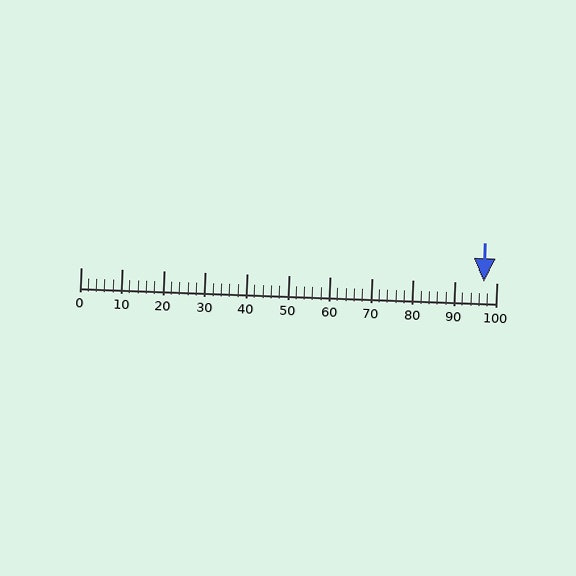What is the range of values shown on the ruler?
The ruler shows values from 0 to 100.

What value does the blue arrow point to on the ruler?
The blue arrow points to approximately 97.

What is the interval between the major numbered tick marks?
The major tick marks are spaced 10 units apart.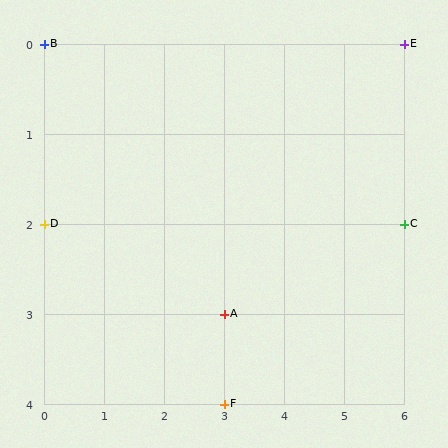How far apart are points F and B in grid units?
Points F and B are 3 columns and 4 rows apart (about 5.0 grid units diagonally).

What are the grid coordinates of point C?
Point C is at grid coordinates (6, 2).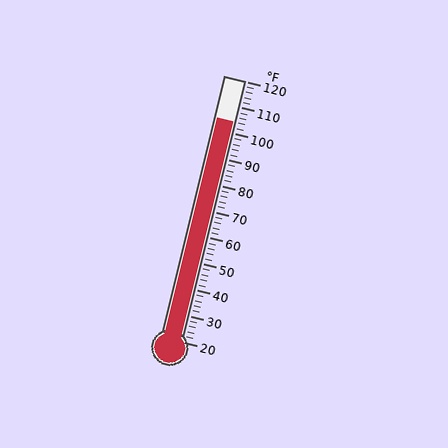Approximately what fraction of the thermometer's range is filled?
The thermometer is filled to approximately 85% of its range.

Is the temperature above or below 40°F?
The temperature is above 40°F.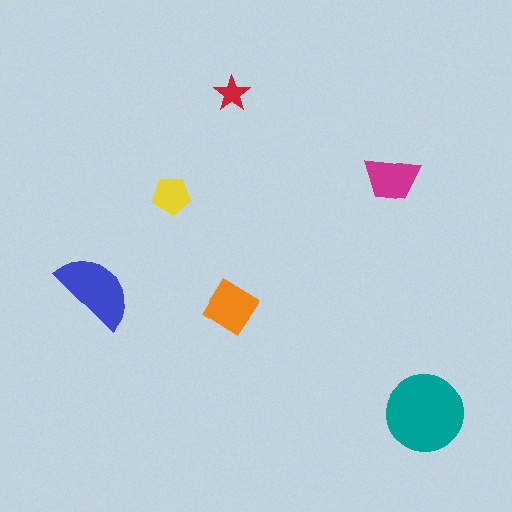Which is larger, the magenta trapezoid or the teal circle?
The teal circle.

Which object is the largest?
The teal circle.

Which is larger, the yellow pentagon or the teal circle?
The teal circle.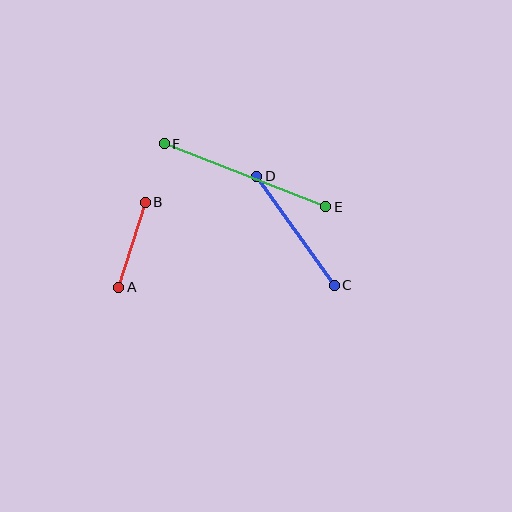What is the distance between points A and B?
The distance is approximately 89 pixels.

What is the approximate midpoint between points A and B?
The midpoint is at approximately (132, 245) pixels.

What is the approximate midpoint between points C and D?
The midpoint is at approximately (296, 231) pixels.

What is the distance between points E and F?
The distance is approximately 174 pixels.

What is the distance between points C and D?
The distance is approximately 134 pixels.